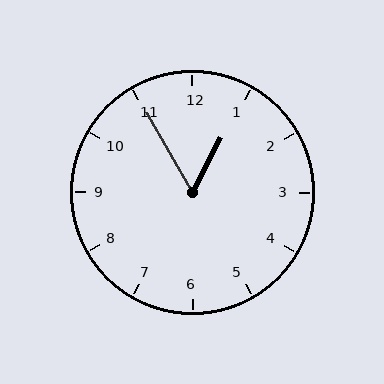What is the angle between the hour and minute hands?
Approximately 58 degrees.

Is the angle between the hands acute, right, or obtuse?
It is acute.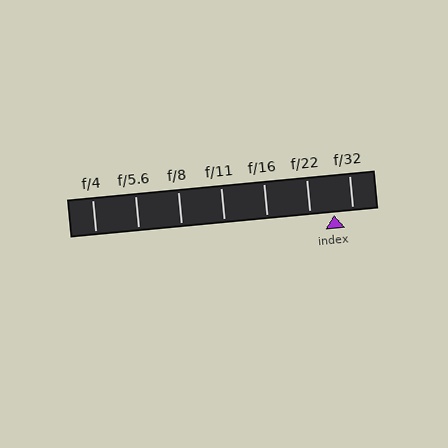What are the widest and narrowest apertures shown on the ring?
The widest aperture shown is f/4 and the narrowest is f/32.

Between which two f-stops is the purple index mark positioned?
The index mark is between f/22 and f/32.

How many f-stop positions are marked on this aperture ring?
There are 7 f-stop positions marked.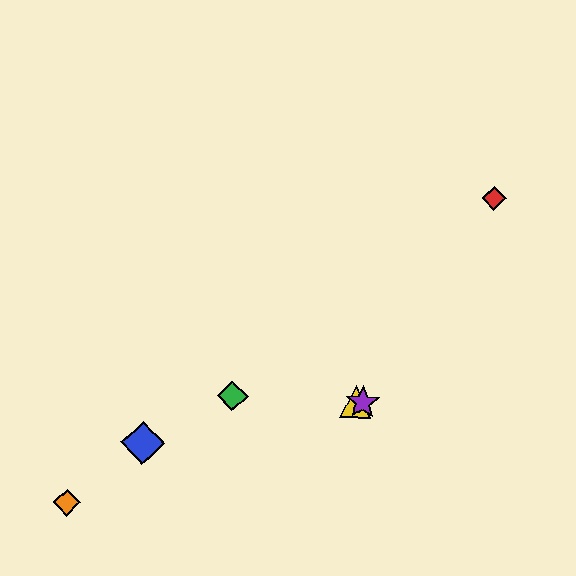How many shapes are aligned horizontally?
3 shapes (the green diamond, the yellow triangle, the purple star) are aligned horizontally.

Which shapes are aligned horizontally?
The green diamond, the yellow triangle, the purple star are aligned horizontally.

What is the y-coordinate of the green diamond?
The green diamond is at y≈396.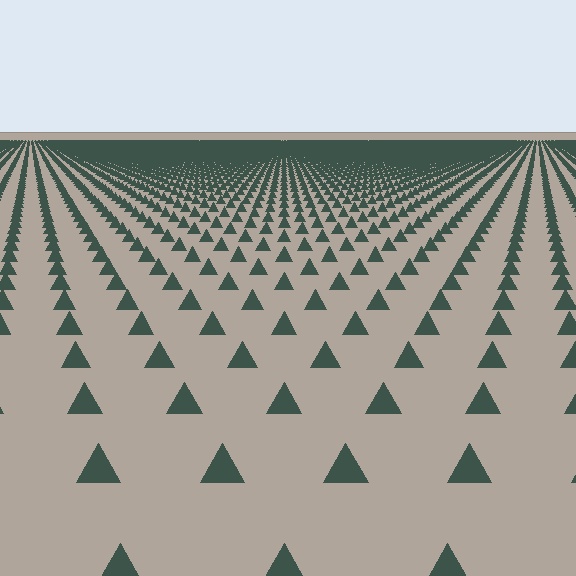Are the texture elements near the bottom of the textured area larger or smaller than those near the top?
Larger. Near the bottom, elements are closer to the viewer and appear at a bigger on-screen size.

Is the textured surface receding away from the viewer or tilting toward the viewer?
The surface is receding away from the viewer. Texture elements get smaller and denser toward the top.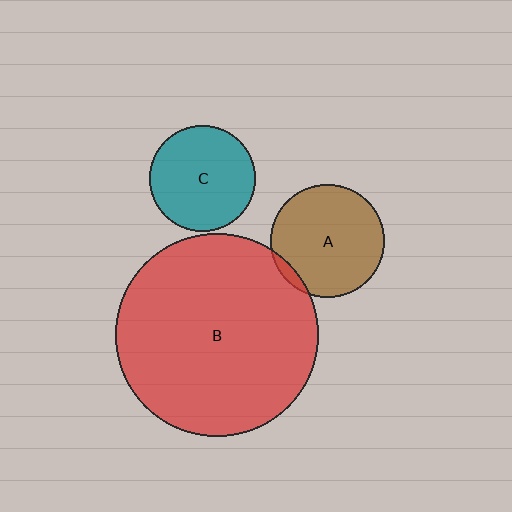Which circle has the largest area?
Circle B (red).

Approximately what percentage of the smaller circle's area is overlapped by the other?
Approximately 5%.